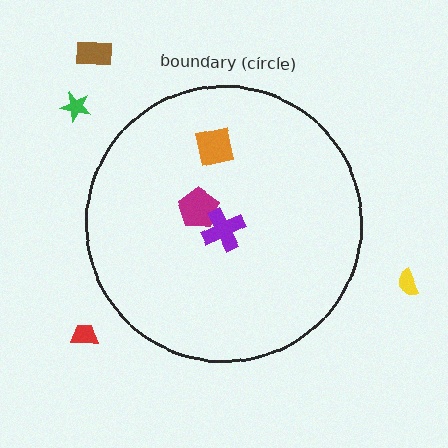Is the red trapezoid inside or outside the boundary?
Outside.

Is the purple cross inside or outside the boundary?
Inside.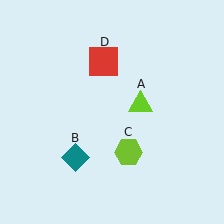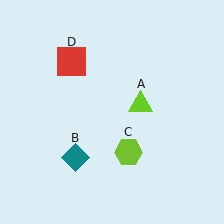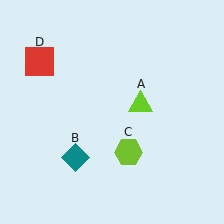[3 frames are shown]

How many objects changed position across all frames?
1 object changed position: red square (object D).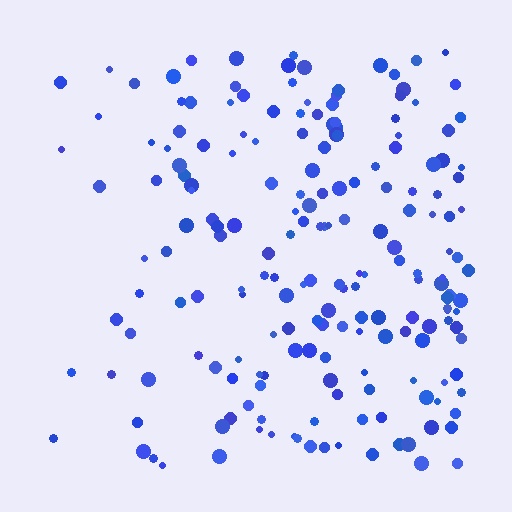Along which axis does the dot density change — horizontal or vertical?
Horizontal.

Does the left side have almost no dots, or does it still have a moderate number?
Still a moderate number, just noticeably fewer than the right.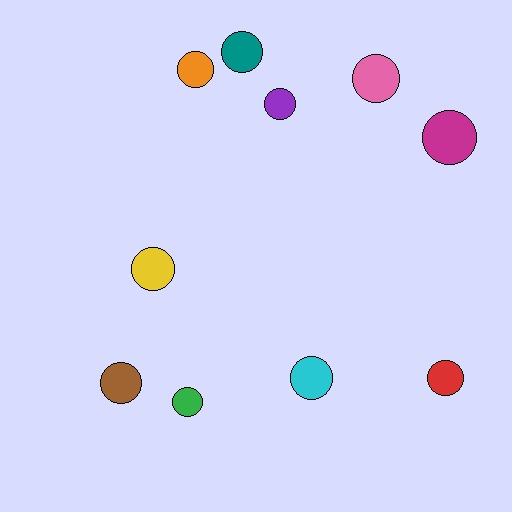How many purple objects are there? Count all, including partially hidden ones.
There is 1 purple object.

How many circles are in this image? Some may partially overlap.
There are 10 circles.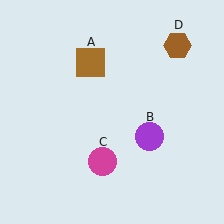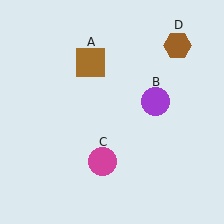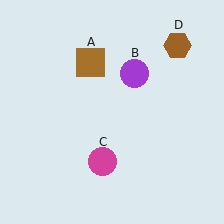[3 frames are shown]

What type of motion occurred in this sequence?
The purple circle (object B) rotated counterclockwise around the center of the scene.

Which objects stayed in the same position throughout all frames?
Brown square (object A) and magenta circle (object C) and brown hexagon (object D) remained stationary.